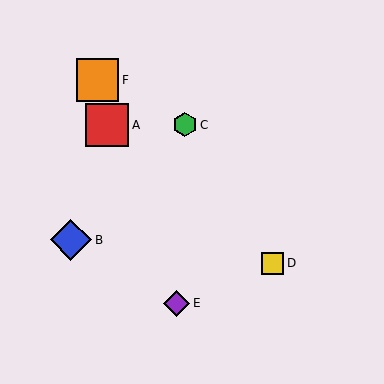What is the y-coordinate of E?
Object E is at y≈303.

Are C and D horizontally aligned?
No, C is at y≈125 and D is at y≈263.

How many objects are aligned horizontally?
2 objects (A, C) are aligned horizontally.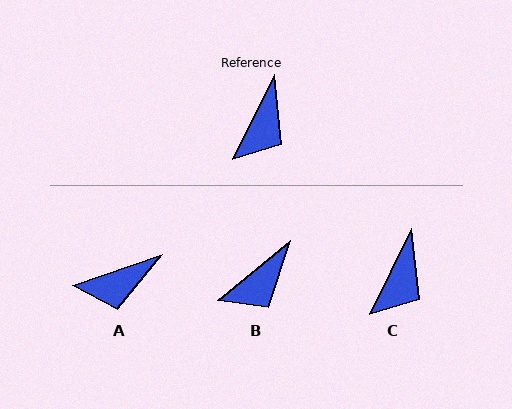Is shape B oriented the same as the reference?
No, it is off by about 24 degrees.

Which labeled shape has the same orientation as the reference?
C.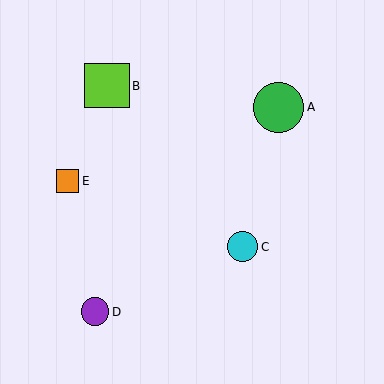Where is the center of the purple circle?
The center of the purple circle is at (95, 312).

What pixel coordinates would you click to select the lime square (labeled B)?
Click at (107, 86) to select the lime square B.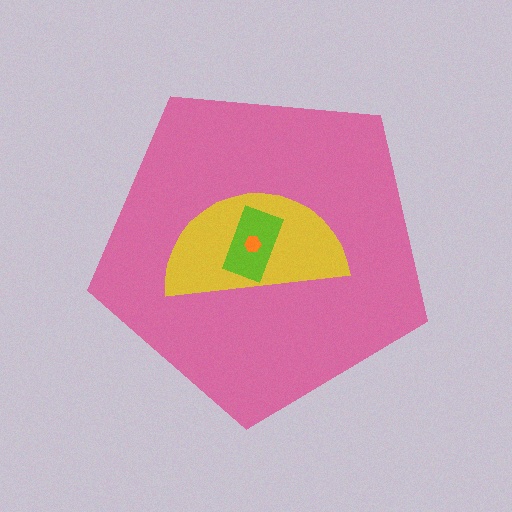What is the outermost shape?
The pink pentagon.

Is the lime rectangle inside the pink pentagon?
Yes.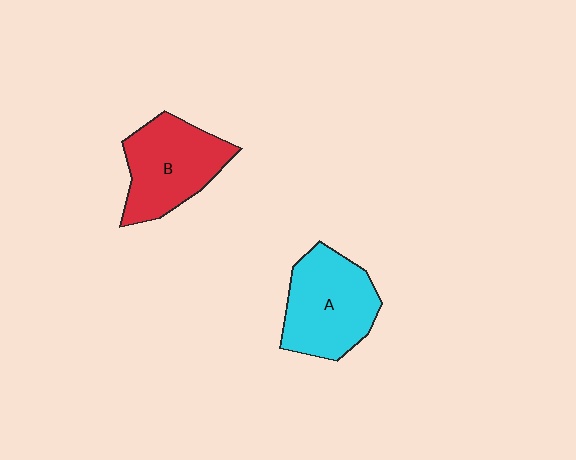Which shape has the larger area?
Shape A (cyan).